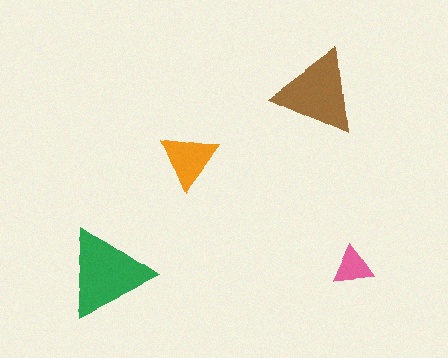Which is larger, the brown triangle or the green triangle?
The green one.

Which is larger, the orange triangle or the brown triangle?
The brown one.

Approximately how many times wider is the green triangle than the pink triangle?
About 2 times wider.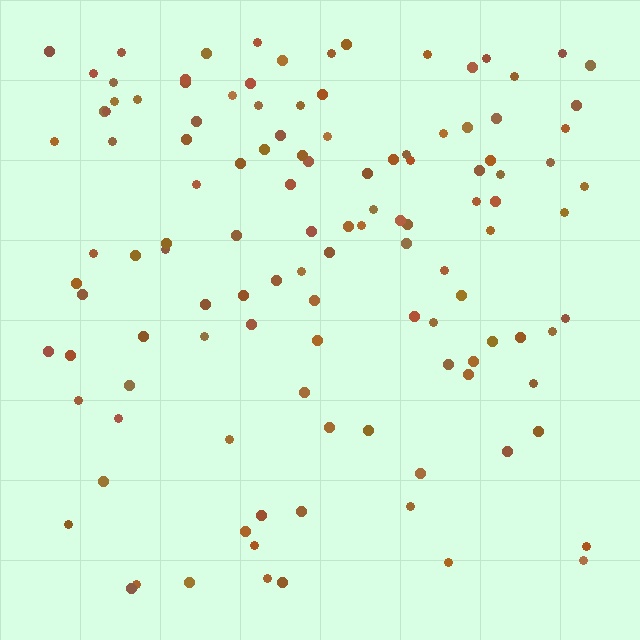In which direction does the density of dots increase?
From bottom to top, with the top side densest.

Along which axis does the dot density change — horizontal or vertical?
Vertical.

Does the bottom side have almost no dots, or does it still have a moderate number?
Still a moderate number, just noticeably fewer than the top.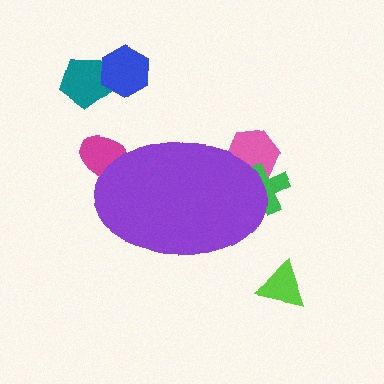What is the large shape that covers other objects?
A purple ellipse.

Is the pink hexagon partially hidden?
Yes, the pink hexagon is partially hidden behind the purple ellipse.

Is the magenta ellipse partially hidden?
Yes, the magenta ellipse is partially hidden behind the purple ellipse.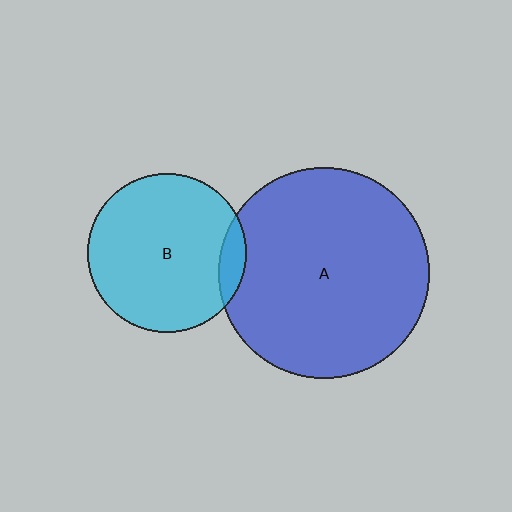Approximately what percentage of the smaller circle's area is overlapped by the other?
Approximately 10%.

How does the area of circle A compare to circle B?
Approximately 1.8 times.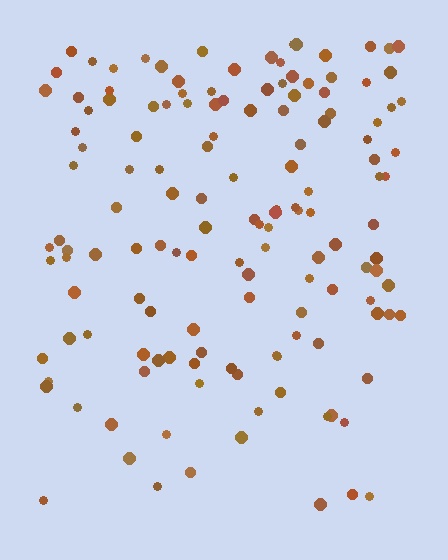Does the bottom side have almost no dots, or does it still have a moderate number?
Still a moderate number, just noticeably fewer than the top.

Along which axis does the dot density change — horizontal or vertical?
Vertical.